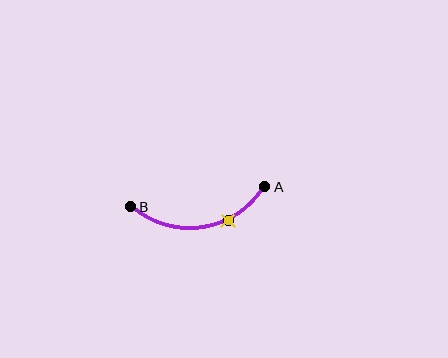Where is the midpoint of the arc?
The arc midpoint is the point on the curve farthest from the straight line joining A and B. It sits below that line.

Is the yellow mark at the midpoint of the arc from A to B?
No. The yellow mark lies on the arc but is closer to endpoint A. The arc midpoint would be at the point on the curve equidistant along the arc from both A and B.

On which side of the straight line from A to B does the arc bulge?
The arc bulges below the straight line connecting A and B.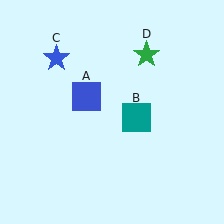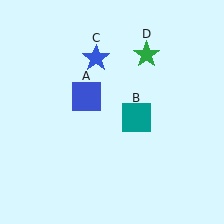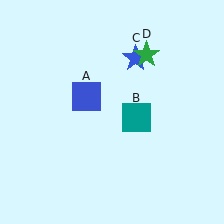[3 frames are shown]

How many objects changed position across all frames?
1 object changed position: blue star (object C).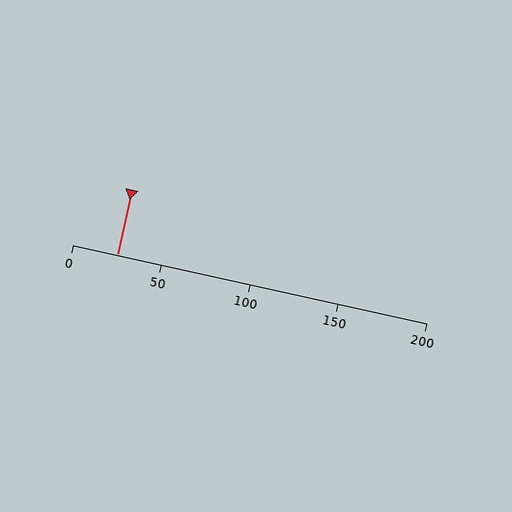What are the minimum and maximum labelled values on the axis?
The axis runs from 0 to 200.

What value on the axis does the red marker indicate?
The marker indicates approximately 25.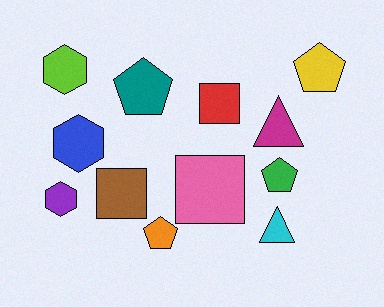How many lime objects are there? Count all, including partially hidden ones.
There is 1 lime object.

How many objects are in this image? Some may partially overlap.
There are 12 objects.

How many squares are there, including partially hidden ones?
There are 3 squares.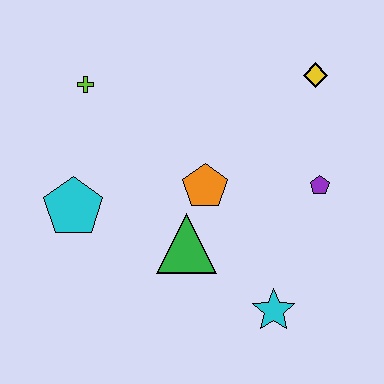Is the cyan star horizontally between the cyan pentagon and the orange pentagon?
No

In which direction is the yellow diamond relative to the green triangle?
The yellow diamond is above the green triangle.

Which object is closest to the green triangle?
The orange pentagon is closest to the green triangle.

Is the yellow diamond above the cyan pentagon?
Yes